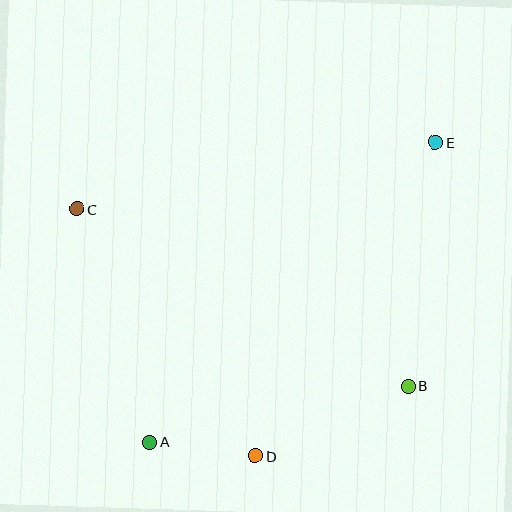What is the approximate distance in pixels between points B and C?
The distance between B and C is approximately 376 pixels.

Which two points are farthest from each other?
Points A and E are farthest from each other.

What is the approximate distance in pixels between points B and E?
The distance between B and E is approximately 245 pixels.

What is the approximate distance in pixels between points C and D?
The distance between C and D is approximately 305 pixels.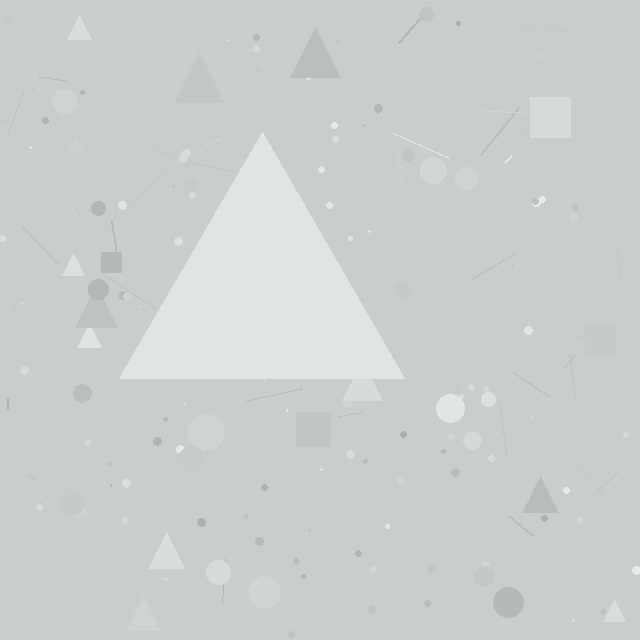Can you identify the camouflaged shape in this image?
The camouflaged shape is a triangle.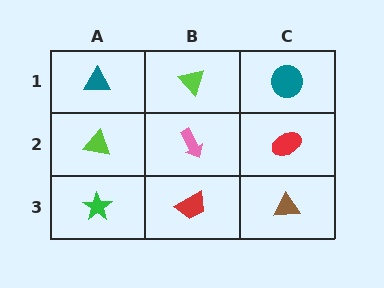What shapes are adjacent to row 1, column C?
A red ellipse (row 2, column C), a lime triangle (row 1, column B).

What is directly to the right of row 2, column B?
A red ellipse.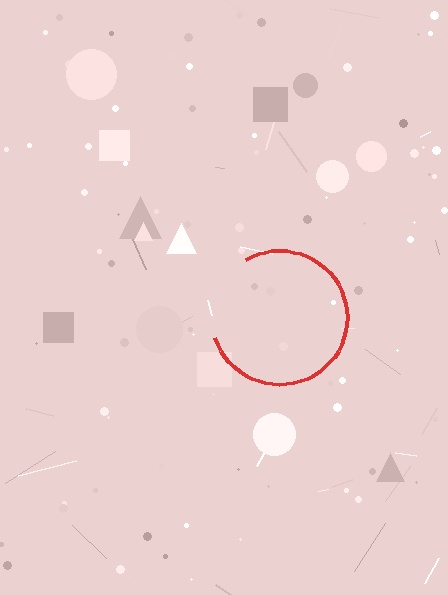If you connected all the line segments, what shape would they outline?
They would outline a circle.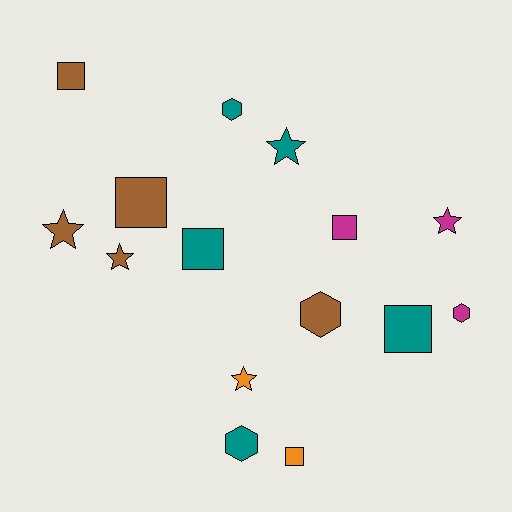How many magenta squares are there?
There is 1 magenta square.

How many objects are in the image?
There are 15 objects.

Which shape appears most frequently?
Square, with 6 objects.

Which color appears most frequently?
Teal, with 5 objects.